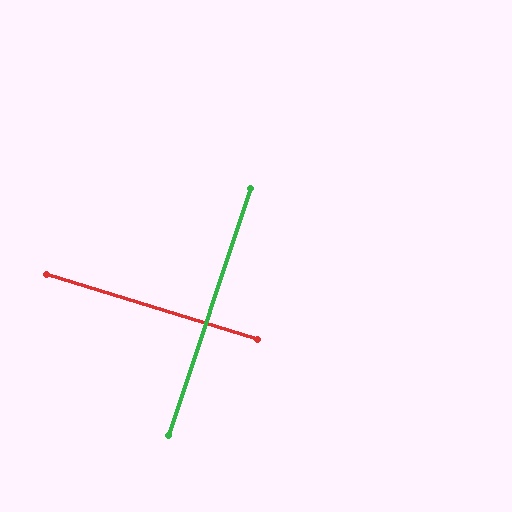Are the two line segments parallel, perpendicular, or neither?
Perpendicular — they meet at approximately 89°.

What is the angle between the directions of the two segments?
Approximately 89 degrees.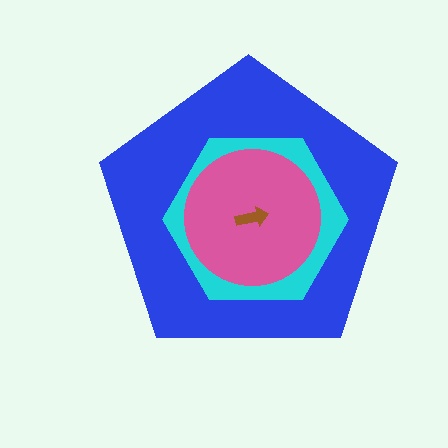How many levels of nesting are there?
4.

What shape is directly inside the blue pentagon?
The cyan hexagon.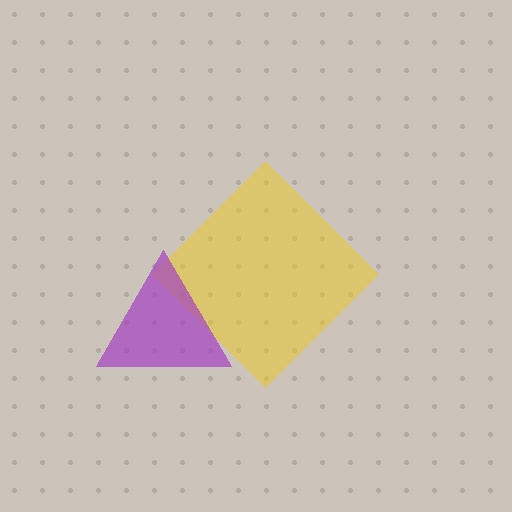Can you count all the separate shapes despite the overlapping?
Yes, there are 2 separate shapes.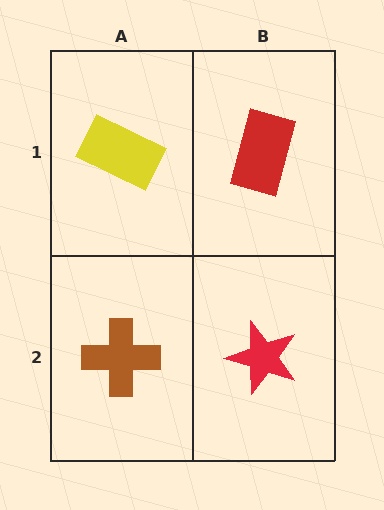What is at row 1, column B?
A red rectangle.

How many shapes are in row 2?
2 shapes.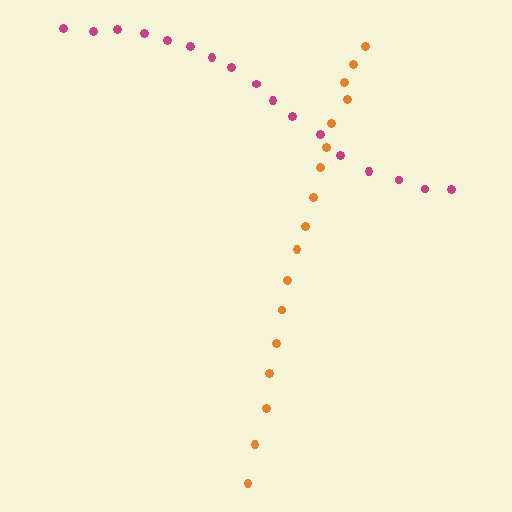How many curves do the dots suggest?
There are 2 distinct paths.